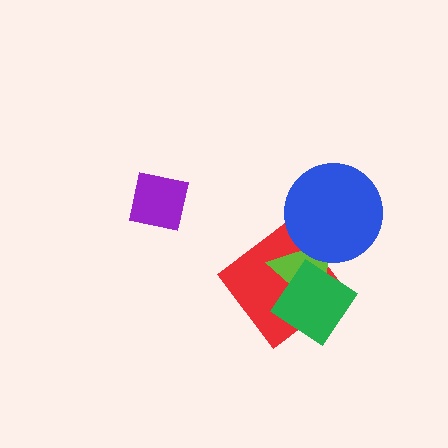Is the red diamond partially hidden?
Yes, it is partially covered by another shape.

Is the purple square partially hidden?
No, no other shape covers it.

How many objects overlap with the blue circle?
1 object overlaps with the blue circle.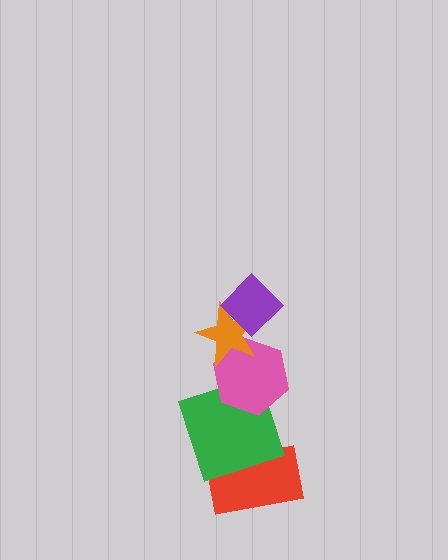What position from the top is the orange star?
The orange star is 2nd from the top.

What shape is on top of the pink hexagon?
The orange star is on top of the pink hexagon.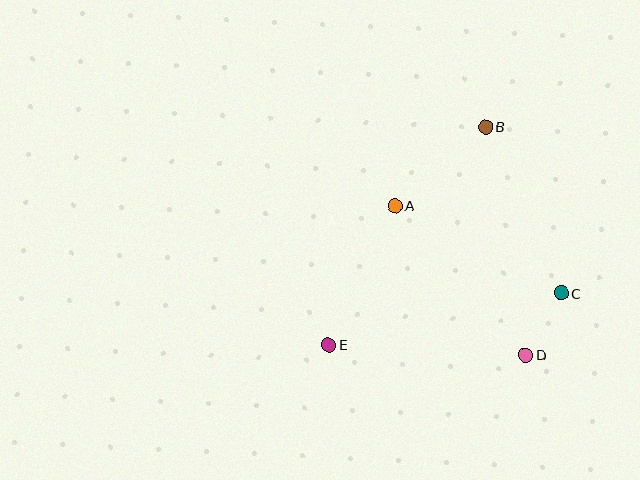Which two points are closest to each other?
Points C and D are closest to each other.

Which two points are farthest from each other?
Points B and E are farthest from each other.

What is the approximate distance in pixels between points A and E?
The distance between A and E is approximately 154 pixels.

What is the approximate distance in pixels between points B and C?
The distance between B and C is approximately 183 pixels.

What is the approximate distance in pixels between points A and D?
The distance between A and D is approximately 198 pixels.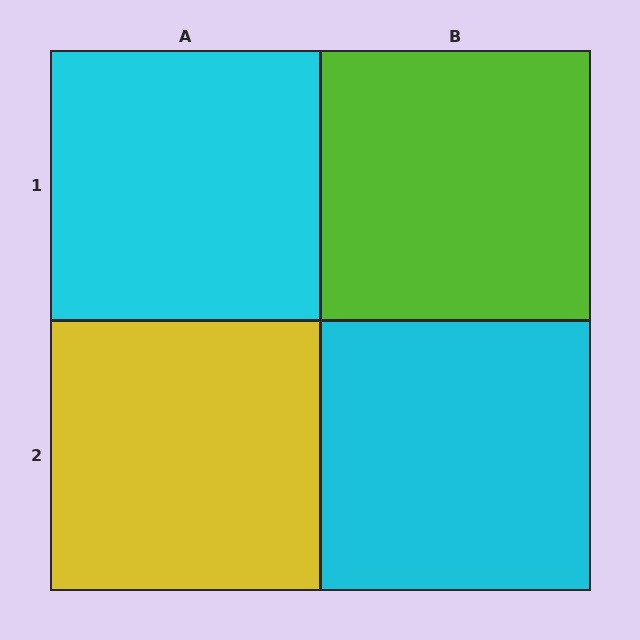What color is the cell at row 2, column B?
Cyan.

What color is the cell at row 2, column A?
Yellow.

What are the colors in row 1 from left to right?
Cyan, lime.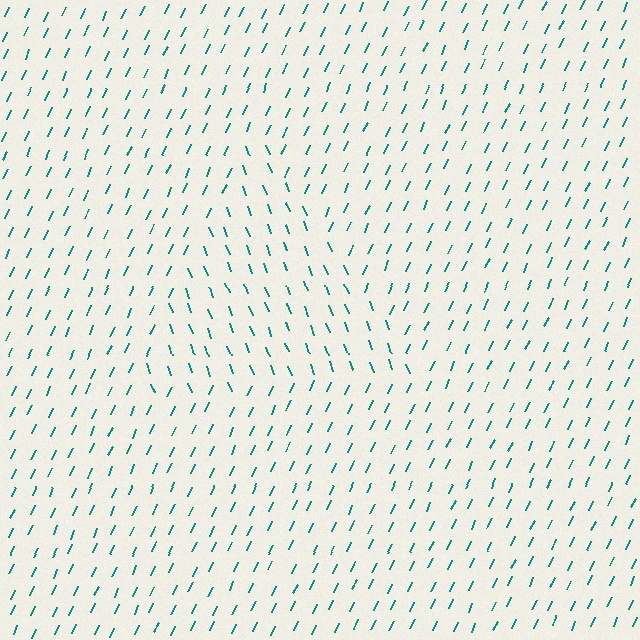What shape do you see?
I see a triangle.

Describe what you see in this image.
The image is filled with small teal line segments. A triangle region in the image has lines oriented differently from the surrounding lines, creating a visible texture boundary.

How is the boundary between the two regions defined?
The boundary is defined purely by a change in line orientation (approximately 45 degrees difference). All lines are the same color and thickness.